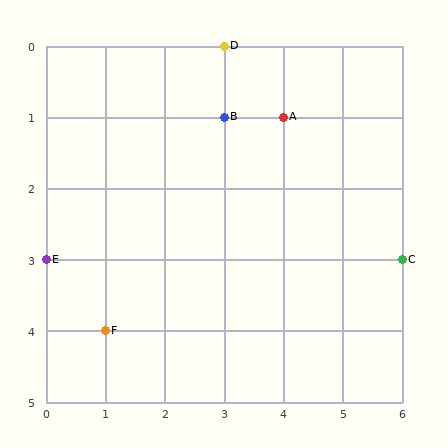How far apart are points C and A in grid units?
Points C and A are 2 columns and 2 rows apart (about 2.8 grid units diagonally).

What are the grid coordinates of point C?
Point C is at grid coordinates (6, 3).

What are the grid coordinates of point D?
Point D is at grid coordinates (3, 0).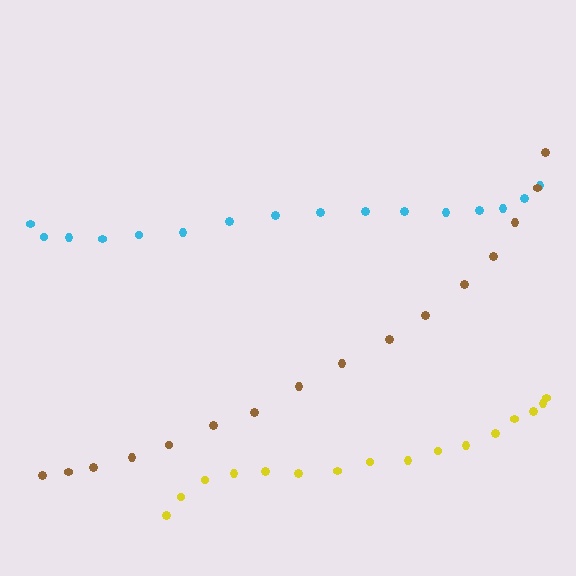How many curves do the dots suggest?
There are 3 distinct paths.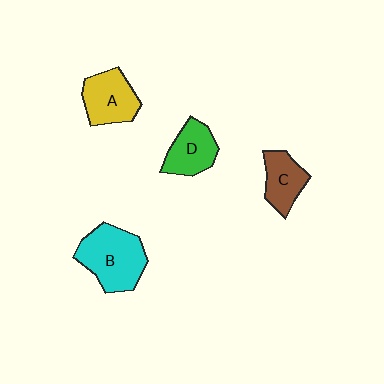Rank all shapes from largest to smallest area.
From largest to smallest: B (cyan), A (yellow), D (green), C (brown).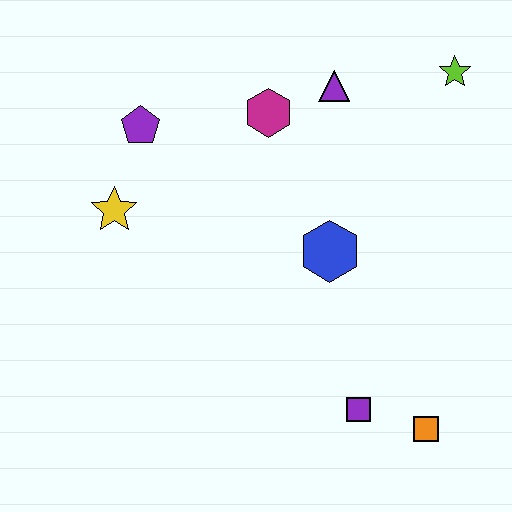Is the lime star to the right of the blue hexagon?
Yes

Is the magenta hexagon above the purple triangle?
No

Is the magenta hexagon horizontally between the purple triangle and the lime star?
No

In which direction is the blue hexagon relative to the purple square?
The blue hexagon is above the purple square.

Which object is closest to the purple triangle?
The magenta hexagon is closest to the purple triangle.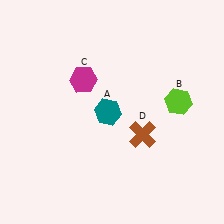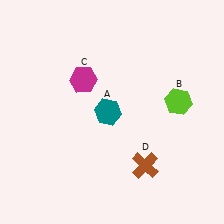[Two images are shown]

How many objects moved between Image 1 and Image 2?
1 object moved between the two images.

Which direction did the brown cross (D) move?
The brown cross (D) moved down.